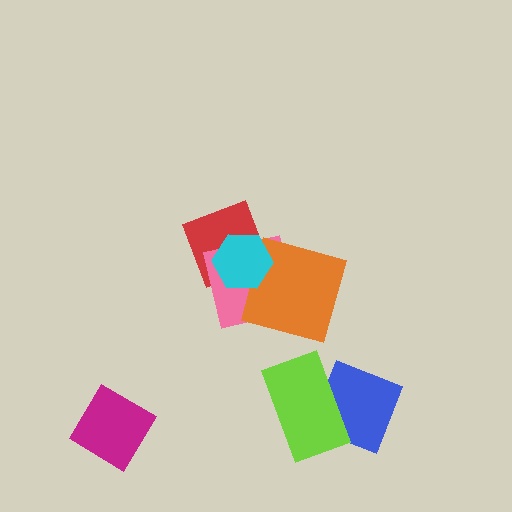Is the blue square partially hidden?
Yes, it is partially covered by another shape.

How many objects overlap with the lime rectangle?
1 object overlaps with the lime rectangle.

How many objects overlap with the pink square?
3 objects overlap with the pink square.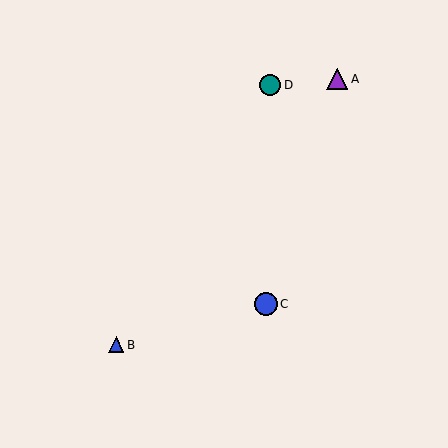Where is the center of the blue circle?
The center of the blue circle is at (266, 304).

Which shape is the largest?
The blue circle (labeled C) is the largest.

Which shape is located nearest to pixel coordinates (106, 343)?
The blue triangle (labeled B) at (116, 345) is nearest to that location.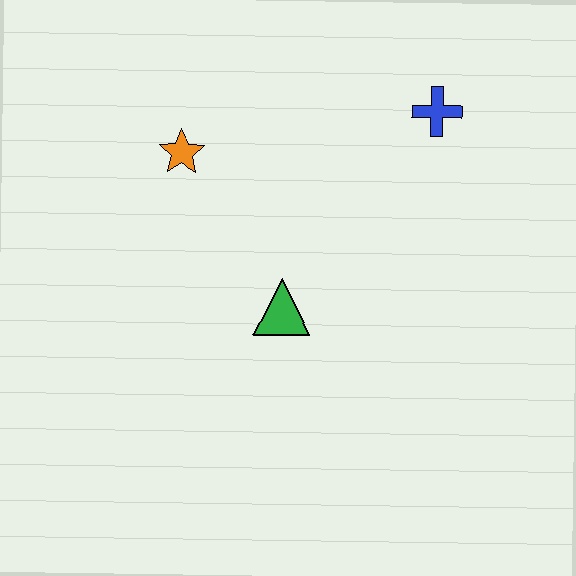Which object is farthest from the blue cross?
The orange star is farthest from the blue cross.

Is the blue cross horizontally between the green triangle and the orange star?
No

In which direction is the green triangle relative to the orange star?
The green triangle is below the orange star.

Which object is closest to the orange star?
The green triangle is closest to the orange star.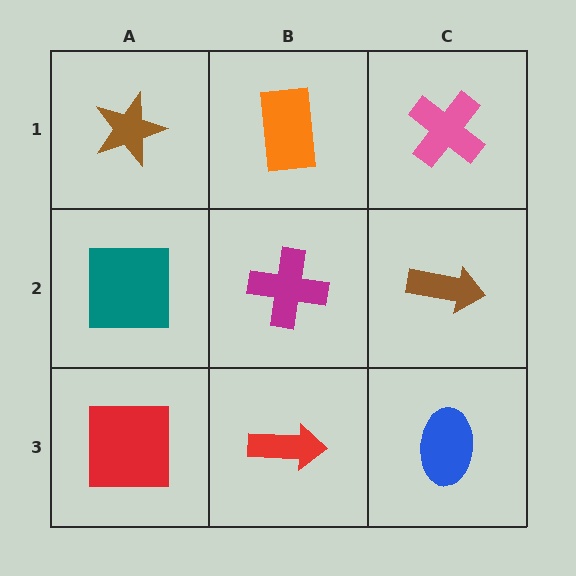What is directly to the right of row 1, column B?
A pink cross.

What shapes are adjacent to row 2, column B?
An orange rectangle (row 1, column B), a red arrow (row 3, column B), a teal square (row 2, column A), a brown arrow (row 2, column C).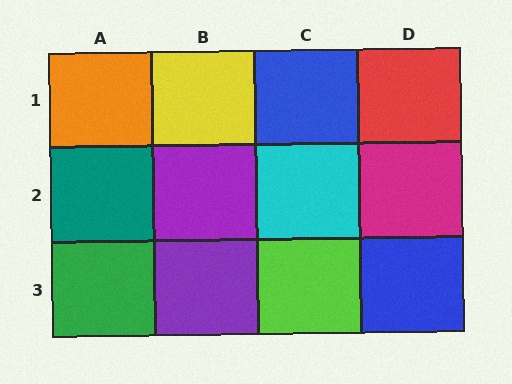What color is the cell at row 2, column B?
Purple.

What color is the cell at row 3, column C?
Lime.